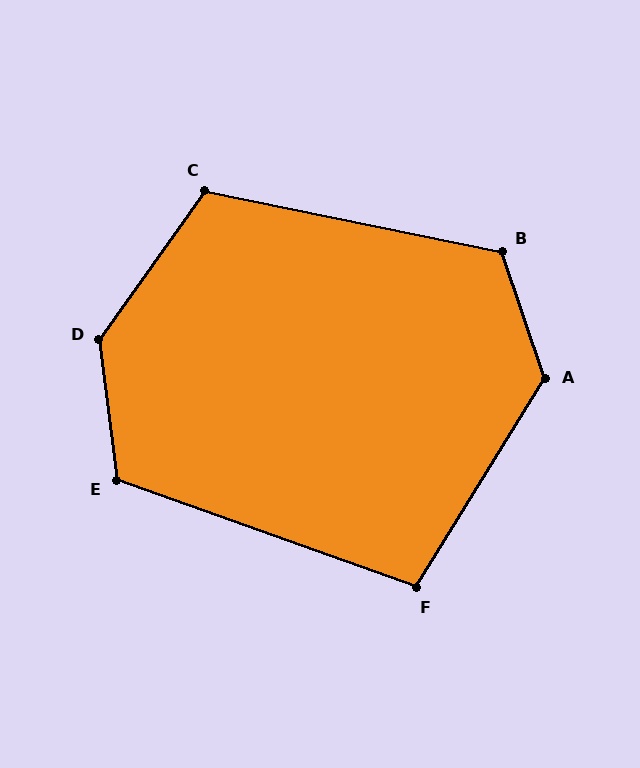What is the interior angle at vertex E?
Approximately 117 degrees (obtuse).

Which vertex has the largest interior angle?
D, at approximately 138 degrees.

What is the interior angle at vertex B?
Approximately 120 degrees (obtuse).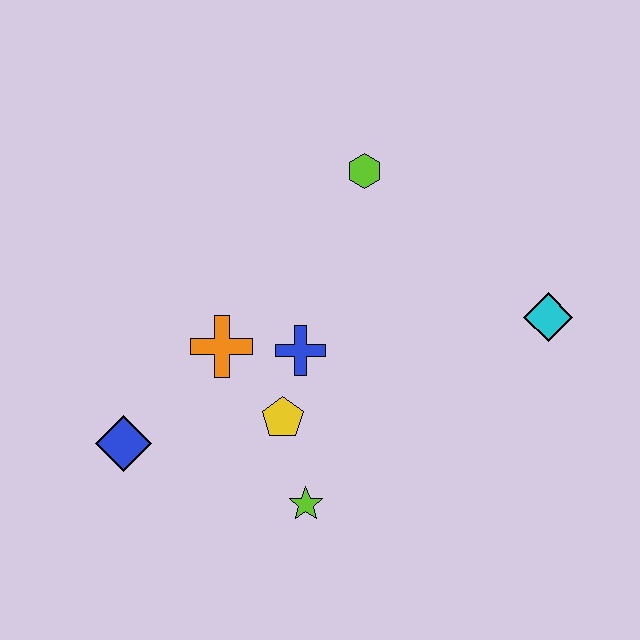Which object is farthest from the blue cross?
The cyan diamond is farthest from the blue cross.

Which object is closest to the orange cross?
The blue cross is closest to the orange cross.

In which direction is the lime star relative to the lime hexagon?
The lime star is below the lime hexagon.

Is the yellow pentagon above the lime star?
Yes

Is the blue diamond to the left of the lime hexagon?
Yes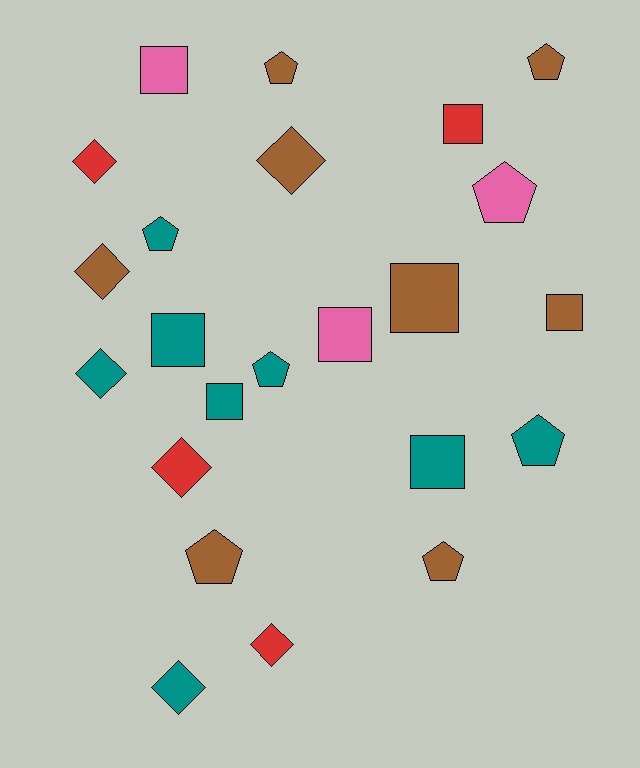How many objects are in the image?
There are 23 objects.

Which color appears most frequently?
Brown, with 8 objects.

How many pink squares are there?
There are 2 pink squares.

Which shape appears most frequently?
Pentagon, with 8 objects.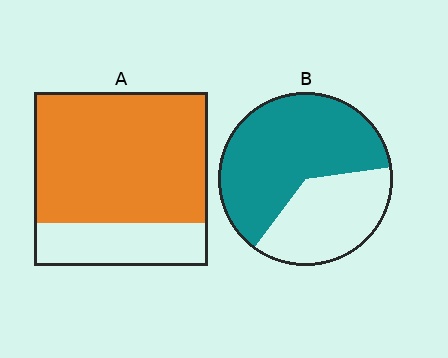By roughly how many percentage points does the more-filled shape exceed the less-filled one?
By roughly 15 percentage points (A over B).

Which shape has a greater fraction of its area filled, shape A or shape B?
Shape A.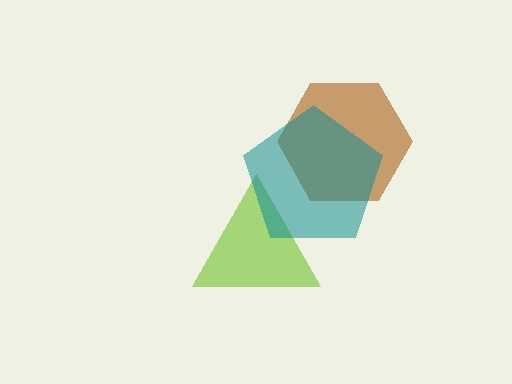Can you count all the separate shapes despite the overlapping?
Yes, there are 3 separate shapes.